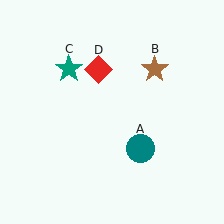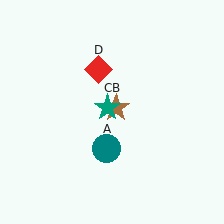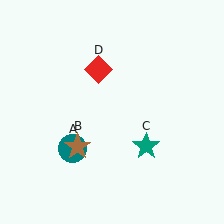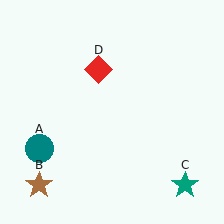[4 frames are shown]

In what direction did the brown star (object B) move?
The brown star (object B) moved down and to the left.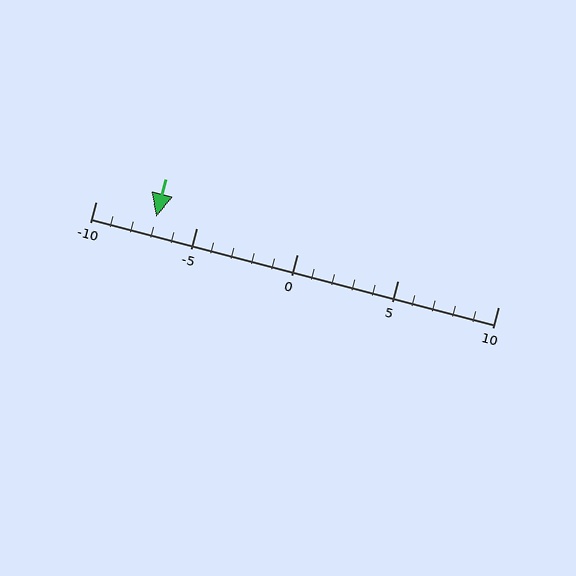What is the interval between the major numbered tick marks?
The major tick marks are spaced 5 units apart.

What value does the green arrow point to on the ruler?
The green arrow points to approximately -7.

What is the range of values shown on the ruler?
The ruler shows values from -10 to 10.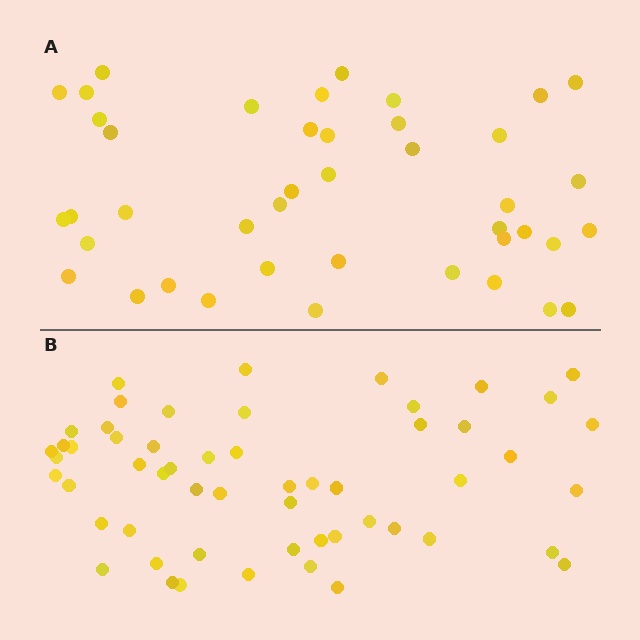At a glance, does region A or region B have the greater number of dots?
Region B (the bottom region) has more dots.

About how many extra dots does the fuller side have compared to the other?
Region B has approximately 15 more dots than region A.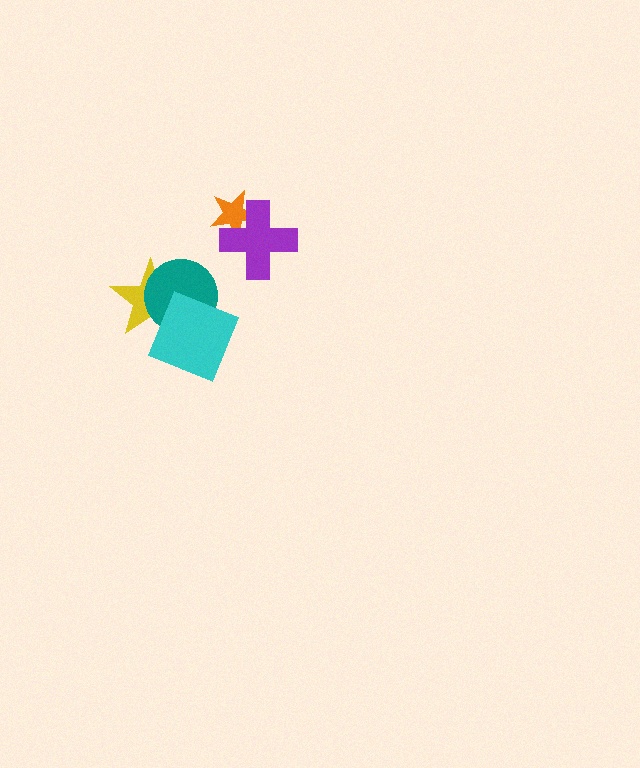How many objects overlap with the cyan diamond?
2 objects overlap with the cyan diamond.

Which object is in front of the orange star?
The purple cross is in front of the orange star.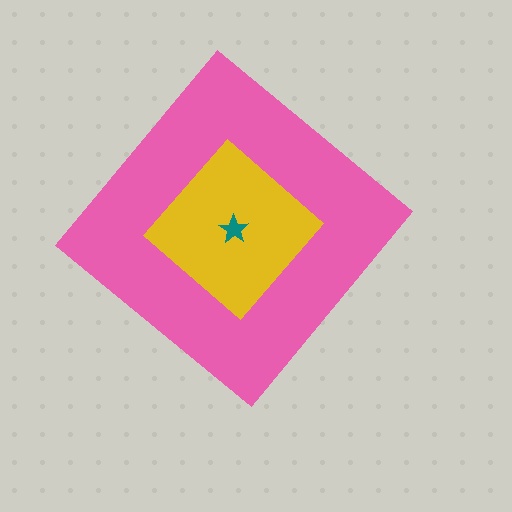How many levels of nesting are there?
3.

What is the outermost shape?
The pink diamond.